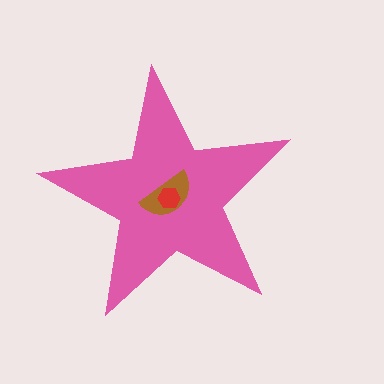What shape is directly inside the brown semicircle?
The red hexagon.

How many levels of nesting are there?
3.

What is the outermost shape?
The pink star.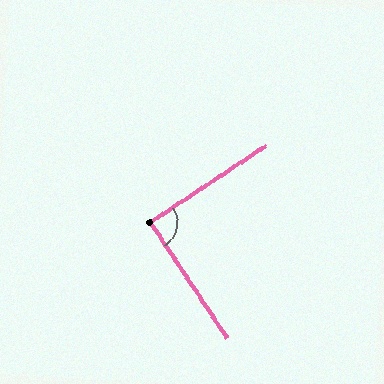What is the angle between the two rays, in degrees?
Approximately 90 degrees.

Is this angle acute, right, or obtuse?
It is approximately a right angle.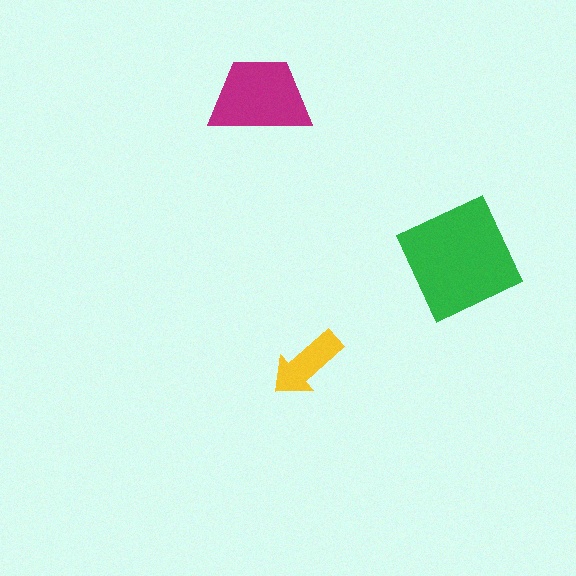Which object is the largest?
The green square.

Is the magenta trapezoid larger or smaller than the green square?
Smaller.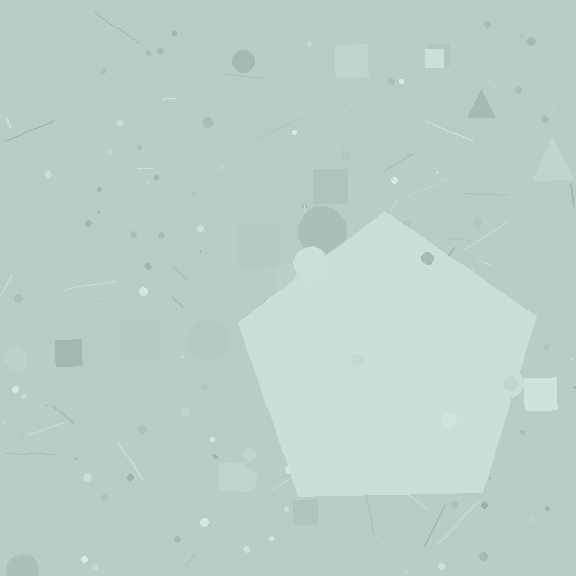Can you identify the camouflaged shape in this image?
The camouflaged shape is a pentagon.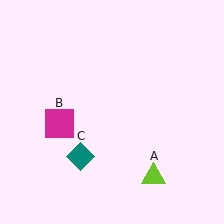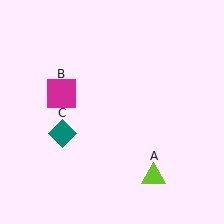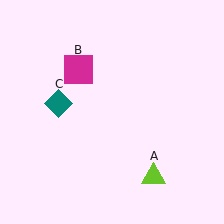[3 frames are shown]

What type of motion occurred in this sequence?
The magenta square (object B), teal diamond (object C) rotated clockwise around the center of the scene.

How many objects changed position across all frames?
2 objects changed position: magenta square (object B), teal diamond (object C).